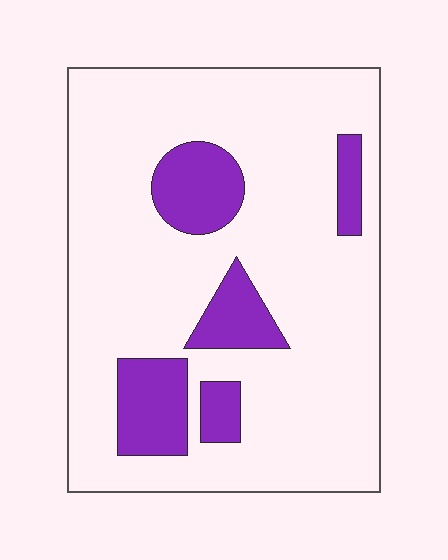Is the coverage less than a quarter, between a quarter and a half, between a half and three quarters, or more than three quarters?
Less than a quarter.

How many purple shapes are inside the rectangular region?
5.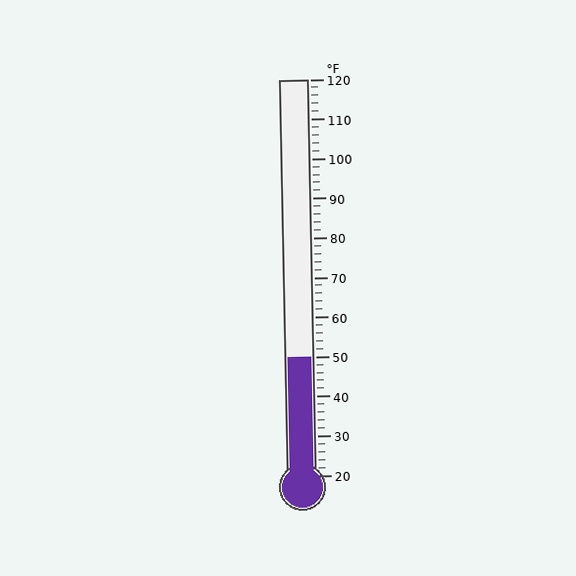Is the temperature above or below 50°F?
The temperature is at 50°F.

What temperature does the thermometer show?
The thermometer shows approximately 50°F.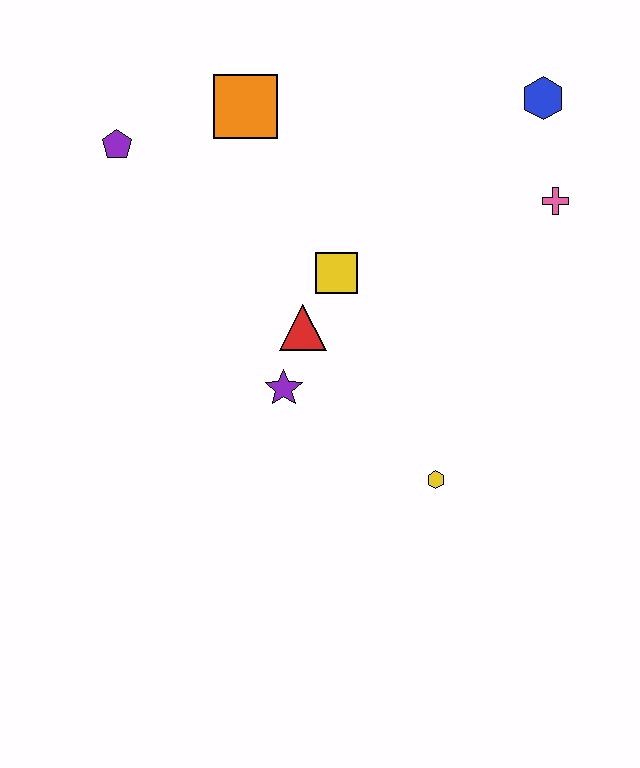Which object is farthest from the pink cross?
The purple pentagon is farthest from the pink cross.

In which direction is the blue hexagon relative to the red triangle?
The blue hexagon is to the right of the red triangle.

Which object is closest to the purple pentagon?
The orange square is closest to the purple pentagon.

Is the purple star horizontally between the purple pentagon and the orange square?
No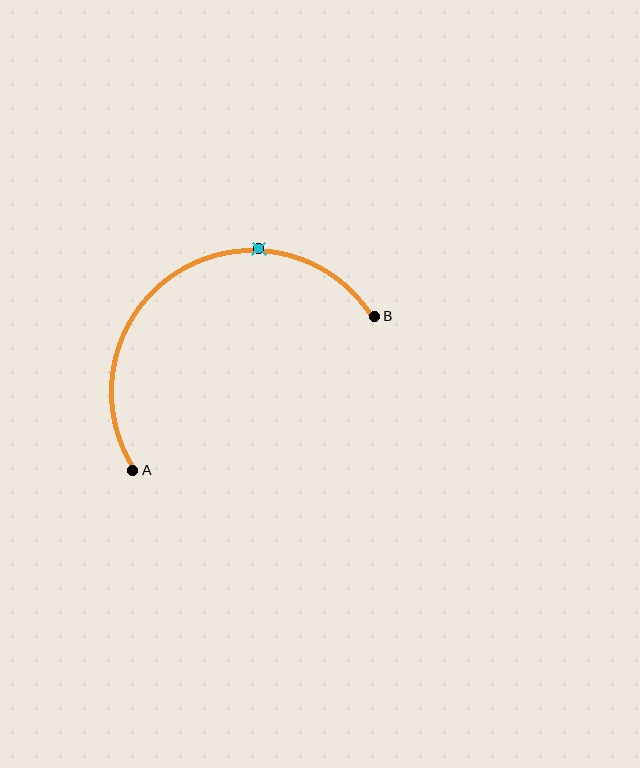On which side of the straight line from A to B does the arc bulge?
The arc bulges above the straight line connecting A and B.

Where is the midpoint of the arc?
The arc midpoint is the point on the curve farthest from the straight line joining A and B. It sits above that line.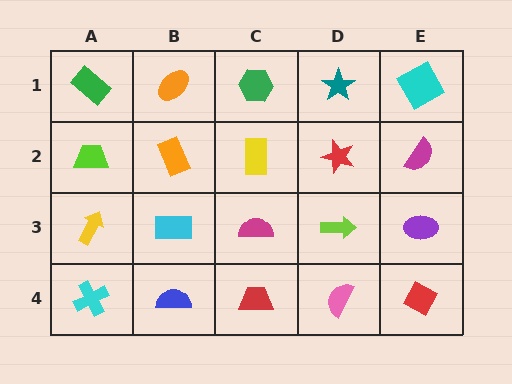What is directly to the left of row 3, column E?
A lime arrow.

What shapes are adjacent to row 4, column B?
A cyan rectangle (row 3, column B), a cyan cross (row 4, column A), a red trapezoid (row 4, column C).